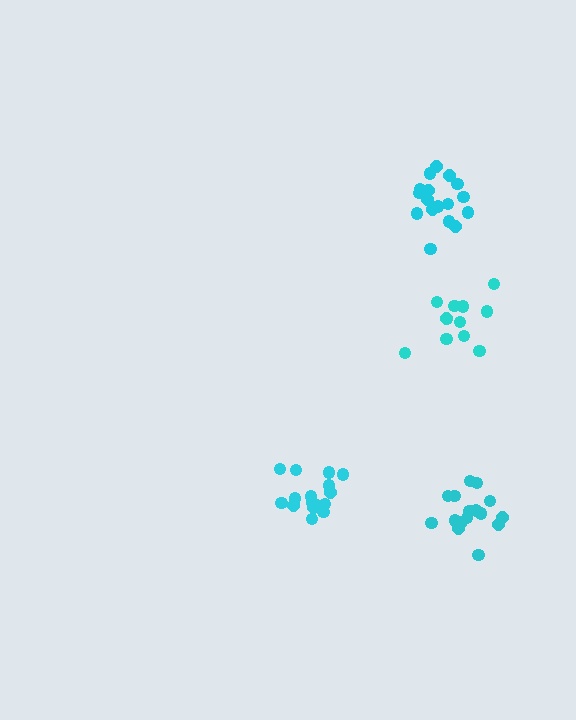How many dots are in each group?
Group 1: 17 dots, Group 2: 12 dots, Group 3: 17 dots, Group 4: 17 dots (63 total).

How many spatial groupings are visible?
There are 4 spatial groupings.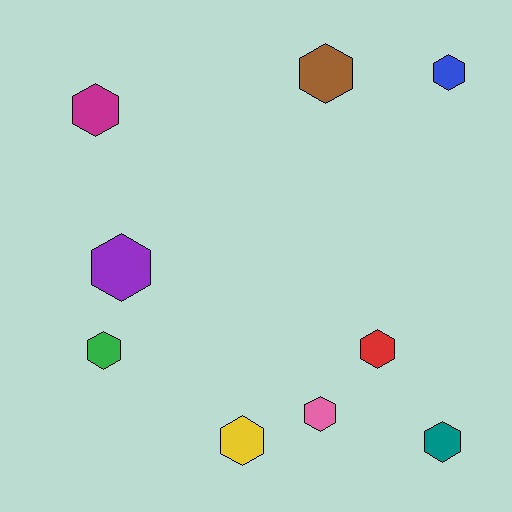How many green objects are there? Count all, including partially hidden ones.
There is 1 green object.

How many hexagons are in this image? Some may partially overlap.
There are 9 hexagons.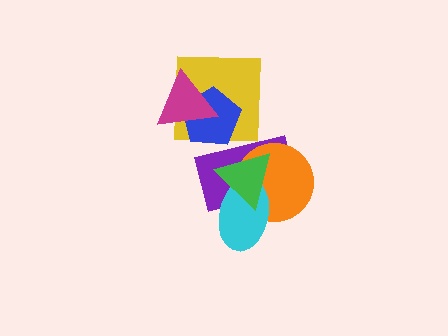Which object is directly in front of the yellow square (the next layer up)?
The blue pentagon is directly in front of the yellow square.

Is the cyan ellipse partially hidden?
Yes, it is partially covered by another shape.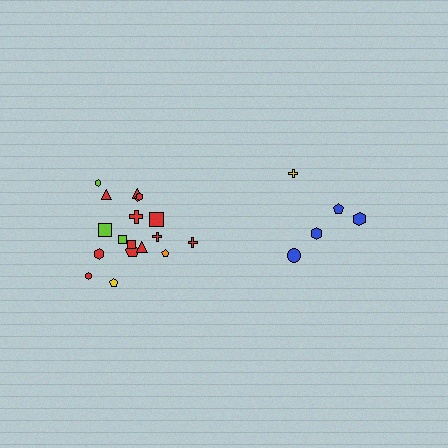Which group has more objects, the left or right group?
The left group.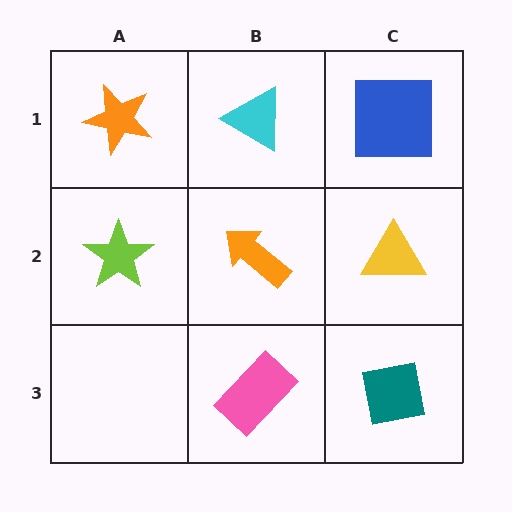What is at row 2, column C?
A yellow triangle.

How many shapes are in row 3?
2 shapes.